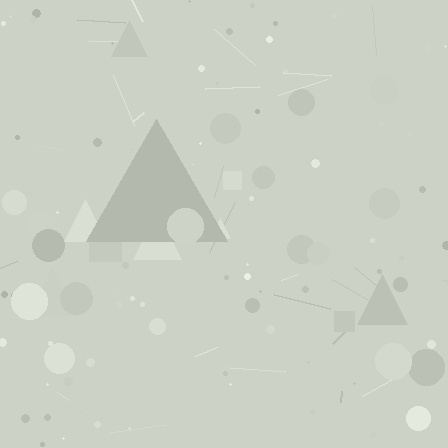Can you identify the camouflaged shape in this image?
The camouflaged shape is a triangle.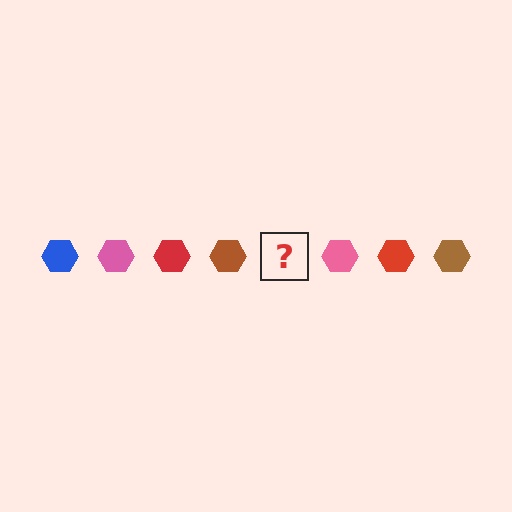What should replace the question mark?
The question mark should be replaced with a blue hexagon.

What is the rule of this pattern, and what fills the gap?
The rule is that the pattern cycles through blue, pink, red, brown hexagons. The gap should be filled with a blue hexagon.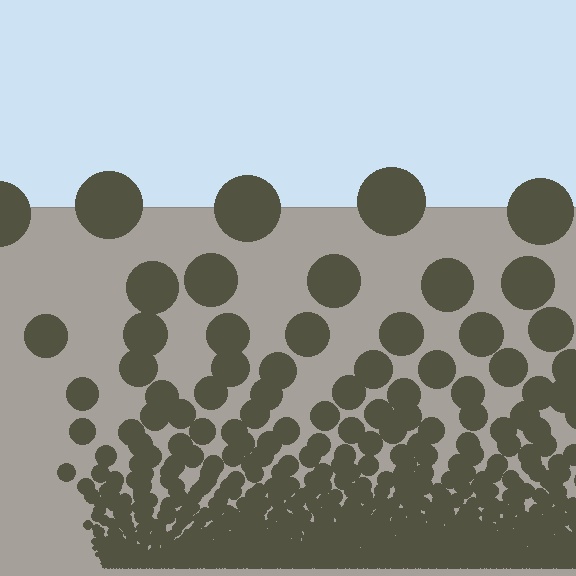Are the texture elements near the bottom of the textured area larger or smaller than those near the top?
Smaller. The gradient is inverted — elements near the bottom are smaller and denser.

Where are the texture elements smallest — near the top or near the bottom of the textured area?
Near the bottom.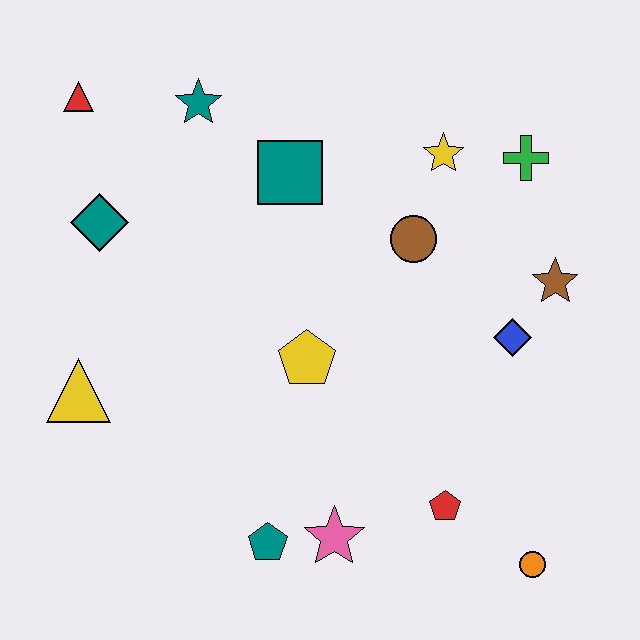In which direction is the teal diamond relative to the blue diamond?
The teal diamond is to the left of the blue diamond.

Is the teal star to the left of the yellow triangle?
No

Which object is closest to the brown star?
The blue diamond is closest to the brown star.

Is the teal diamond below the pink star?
No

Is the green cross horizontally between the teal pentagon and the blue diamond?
No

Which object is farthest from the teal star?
The orange circle is farthest from the teal star.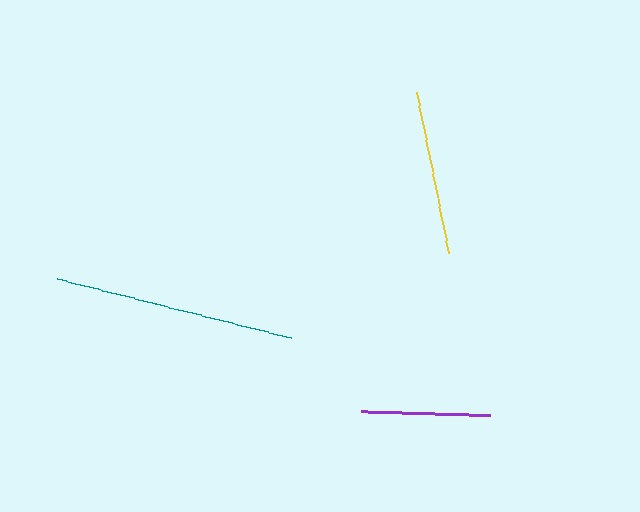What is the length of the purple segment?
The purple segment is approximately 129 pixels long.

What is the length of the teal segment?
The teal segment is approximately 240 pixels long.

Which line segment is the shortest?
The purple line is the shortest at approximately 129 pixels.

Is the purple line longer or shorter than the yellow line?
The yellow line is longer than the purple line.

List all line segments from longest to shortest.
From longest to shortest: teal, yellow, purple.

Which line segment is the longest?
The teal line is the longest at approximately 240 pixels.